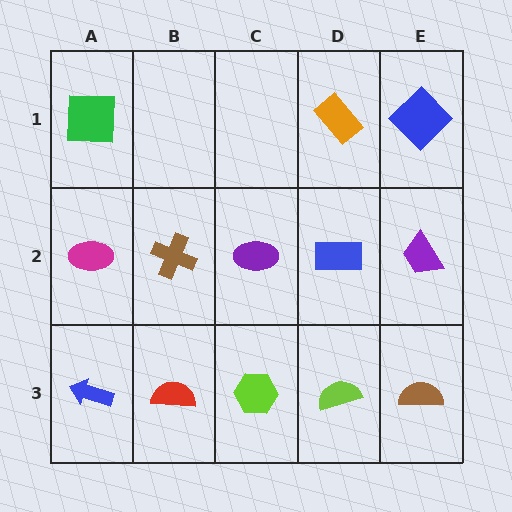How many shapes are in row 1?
3 shapes.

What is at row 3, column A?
A blue arrow.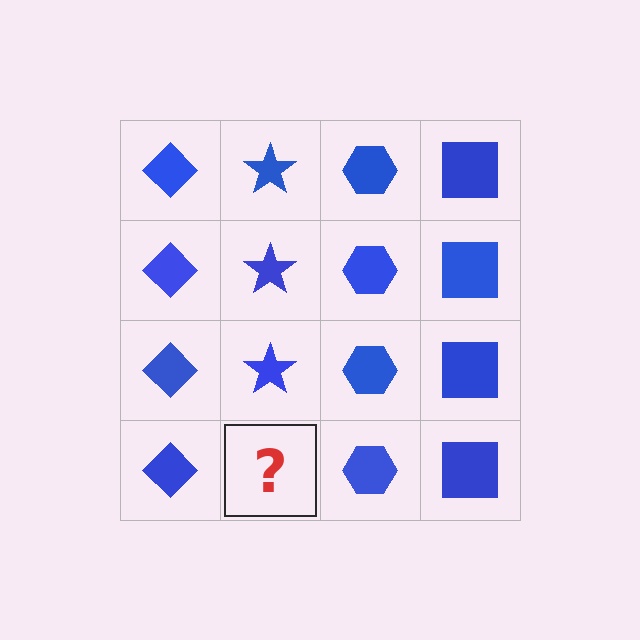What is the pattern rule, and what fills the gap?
The rule is that each column has a consistent shape. The gap should be filled with a blue star.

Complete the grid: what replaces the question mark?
The question mark should be replaced with a blue star.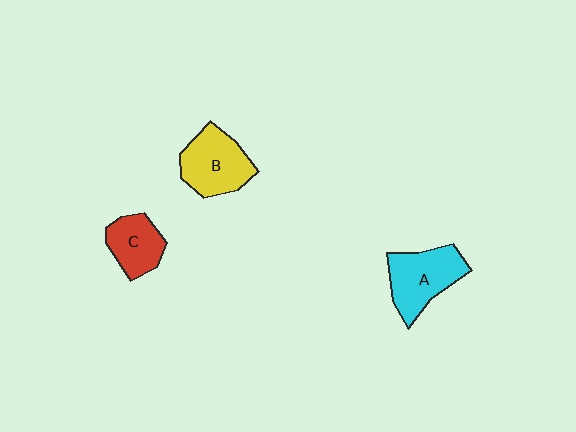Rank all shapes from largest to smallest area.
From largest to smallest: A (cyan), B (yellow), C (red).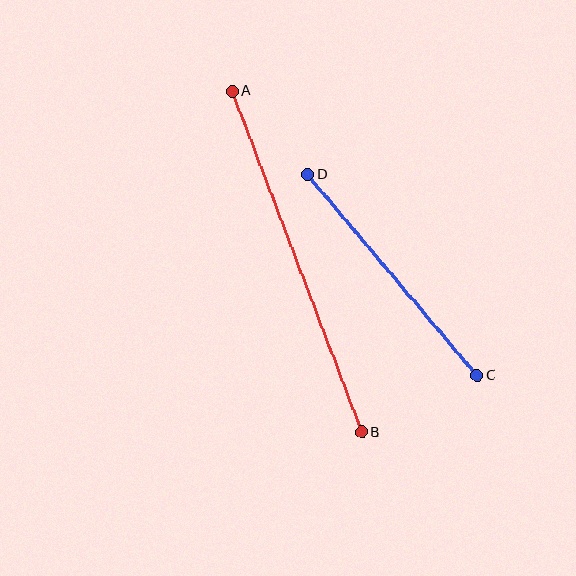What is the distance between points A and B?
The distance is approximately 365 pixels.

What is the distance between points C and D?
The distance is approximately 263 pixels.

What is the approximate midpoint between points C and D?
The midpoint is at approximately (392, 275) pixels.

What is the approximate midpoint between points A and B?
The midpoint is at approximately (297, 262) pixels.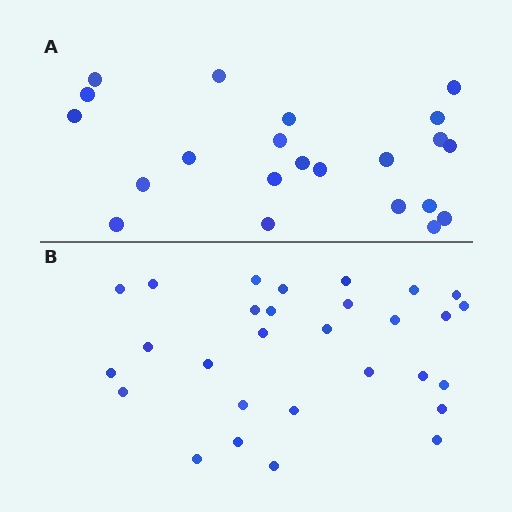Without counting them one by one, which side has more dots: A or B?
Region B (the bottom region) has more dots.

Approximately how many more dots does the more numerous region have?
Region B has roughly 8 or so more dots than region A.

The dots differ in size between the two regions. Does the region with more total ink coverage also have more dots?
No. Region A has more total ink coverage because its dots are larger, but region B actually contains more individual dots. Total area can be misleading — the number of items is what matters here.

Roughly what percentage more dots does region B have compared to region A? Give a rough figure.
About 30% more.